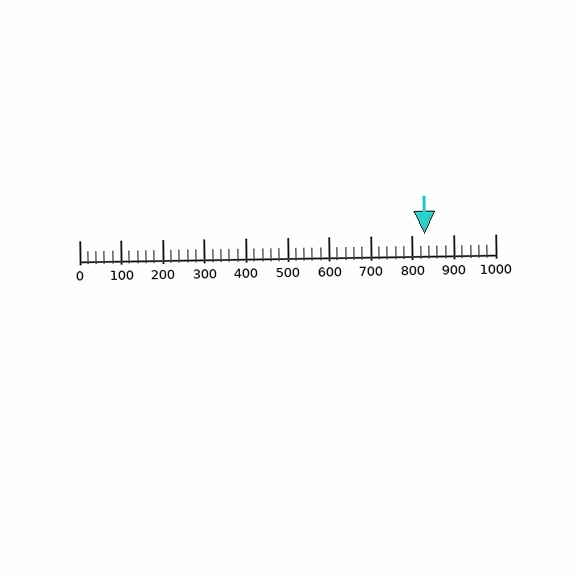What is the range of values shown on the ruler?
The ruler shows values from 0 to 1000.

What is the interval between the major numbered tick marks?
The major tick marks are spaced 100 units apart.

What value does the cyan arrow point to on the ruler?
The cyan arrow points to approximately 830.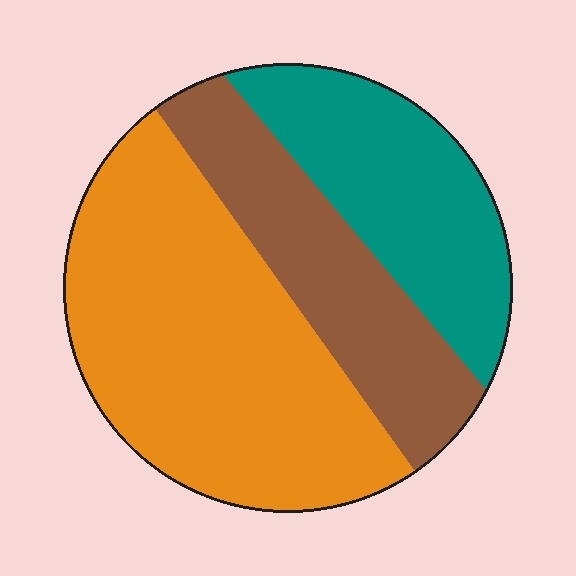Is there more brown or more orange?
Orange.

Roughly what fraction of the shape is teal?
Teal covers 26% of the shape.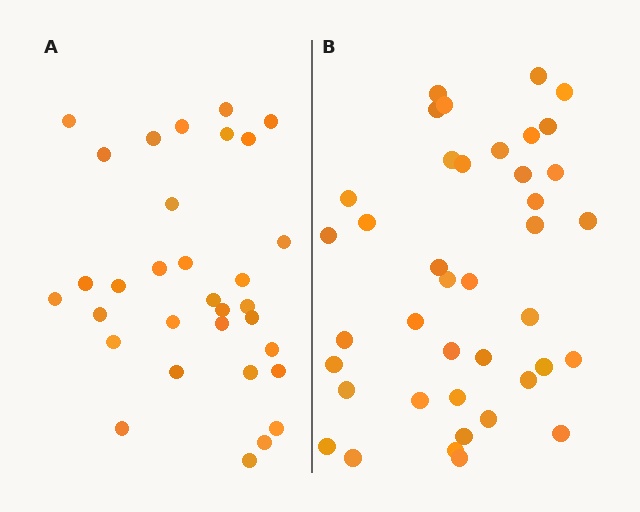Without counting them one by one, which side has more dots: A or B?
Region B (the right region) has more dots.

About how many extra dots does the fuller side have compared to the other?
Region B has roughly 8 or so more dots than region A.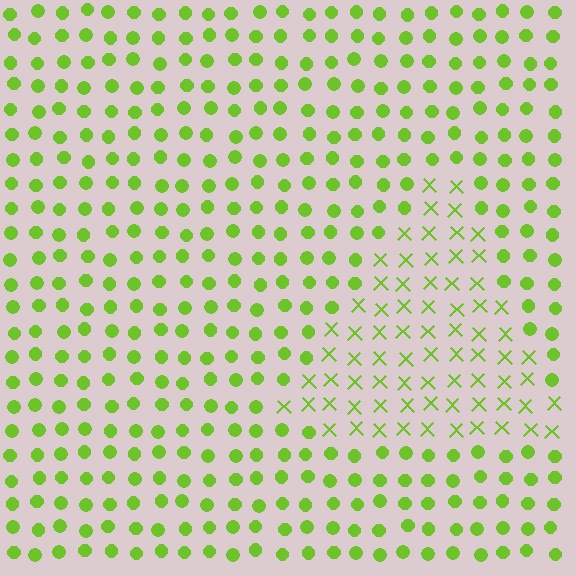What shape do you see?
I see a triangle.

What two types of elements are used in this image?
The image uses X marks inside the triangle region and circles outside it.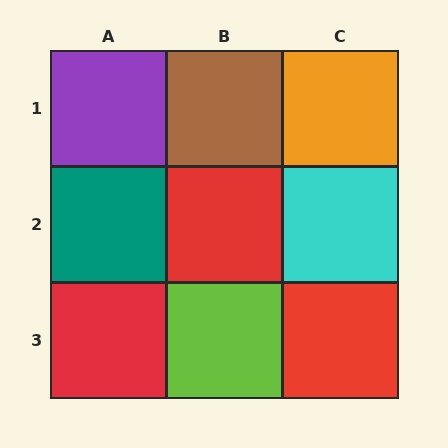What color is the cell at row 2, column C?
Cyan.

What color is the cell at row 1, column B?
Brown.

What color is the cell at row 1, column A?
Purple.